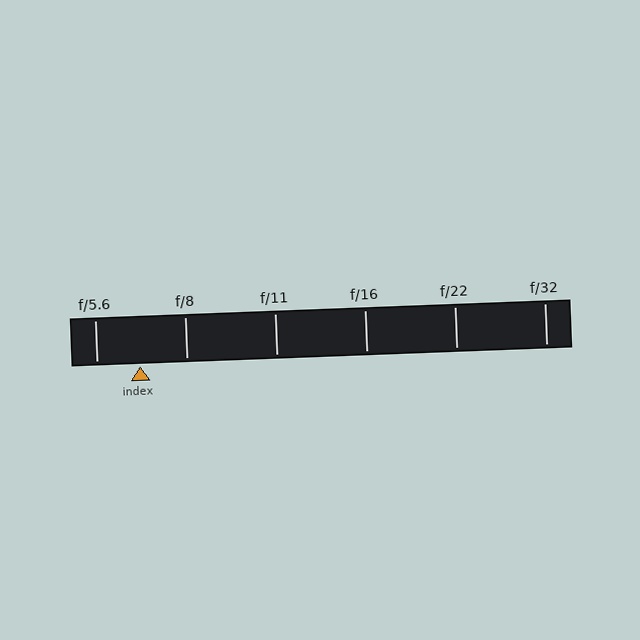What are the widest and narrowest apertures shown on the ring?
The widest aperture shown is f/5.6 and the narrowest is f/32.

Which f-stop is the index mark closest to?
The index mark is closest to f/5.6.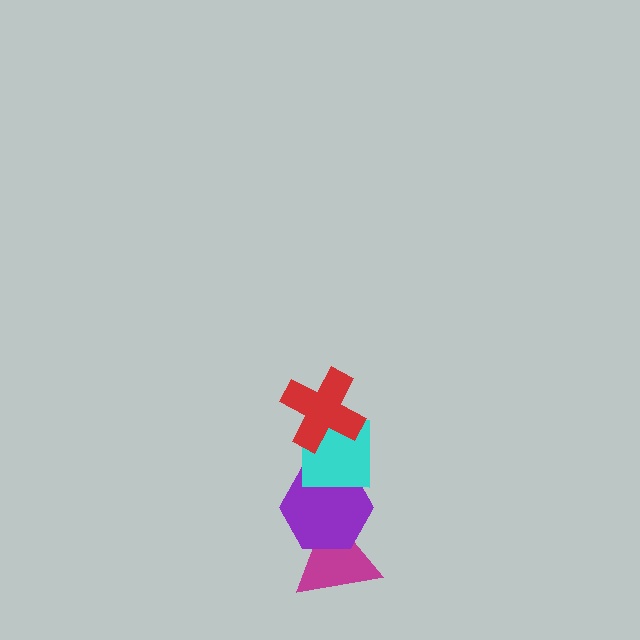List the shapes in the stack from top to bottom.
From top to bottom: the red cross, the cyan square, the purple hexagon, the magenta triangle.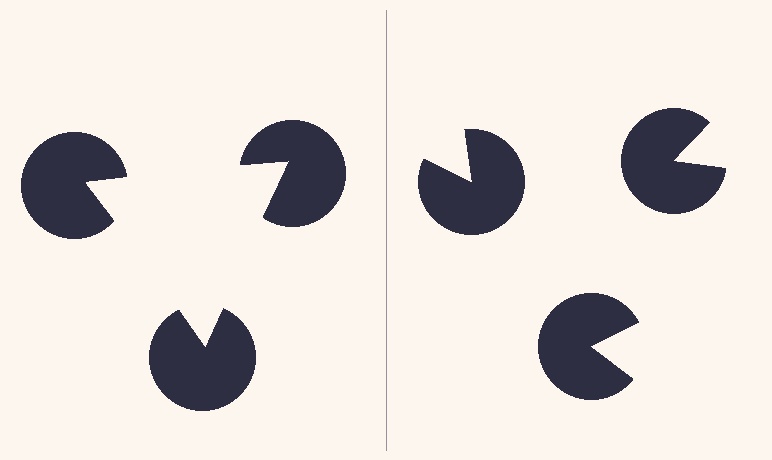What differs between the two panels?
The pac-man discs are positioned identically on both sides; only the wedge orientations differ. On the left they align to a triangle; on the right they are misaligned.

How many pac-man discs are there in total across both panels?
6 — 3 on each side.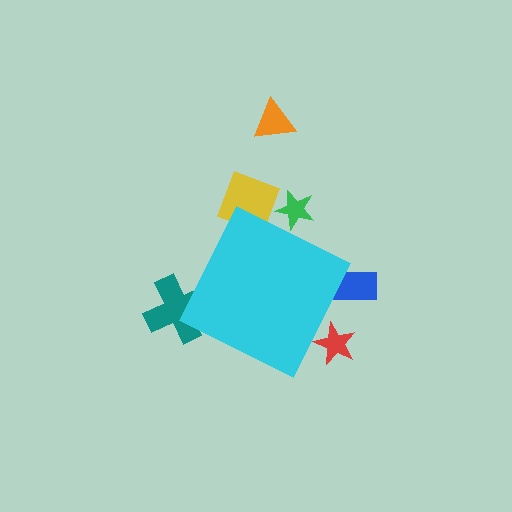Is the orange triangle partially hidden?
No, the orange triangle is fully visible.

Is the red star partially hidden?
Yes, the red star is partially hidden behind the cyan diamond.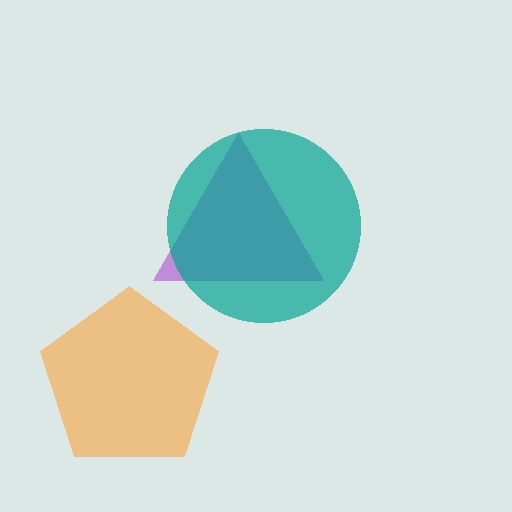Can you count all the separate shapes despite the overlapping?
Yes, there are 3 separate shapes.